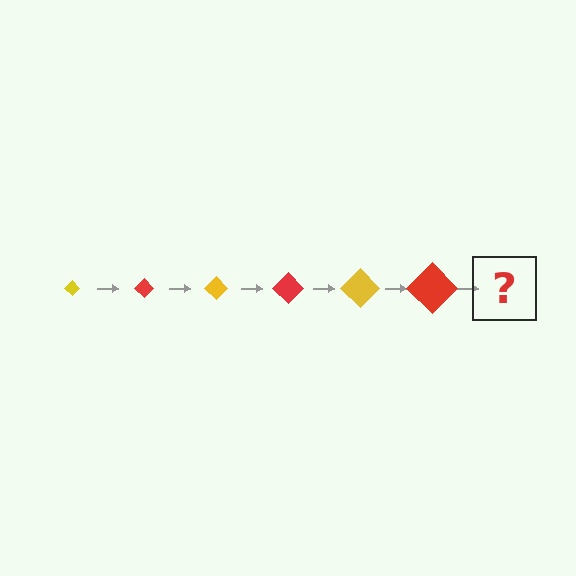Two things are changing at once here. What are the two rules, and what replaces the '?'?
The two rules are that the diamond grows larger each step and the color cycles through yellow and red. The '?' should be a yellow diamond, larger than the previous one.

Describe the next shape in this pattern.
It should be a yellow diamond, larger than the previous one.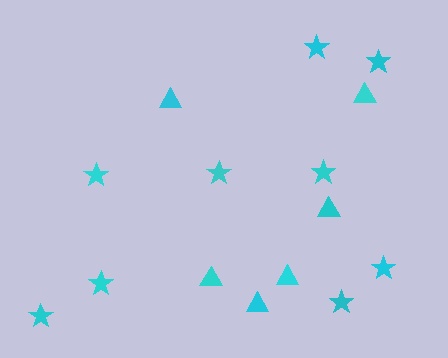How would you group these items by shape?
There are 2 groups: one group of triangles (6) and one group of stars (9).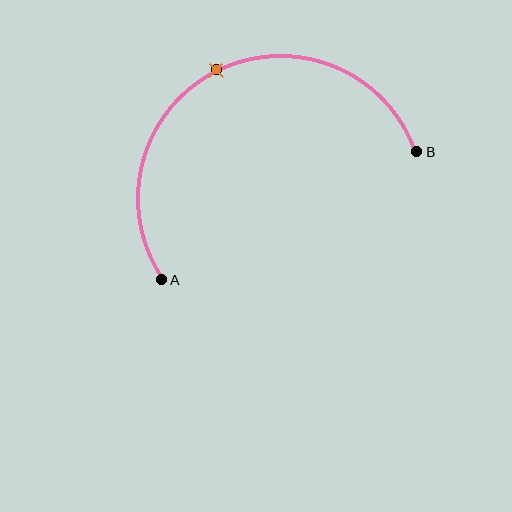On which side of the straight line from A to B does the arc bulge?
The arc bulges above the straight line connecting A and B.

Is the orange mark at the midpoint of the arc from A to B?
Yes. The orange mark lies on the arc at equal arc-length from both A and B — it is the arc midpoint.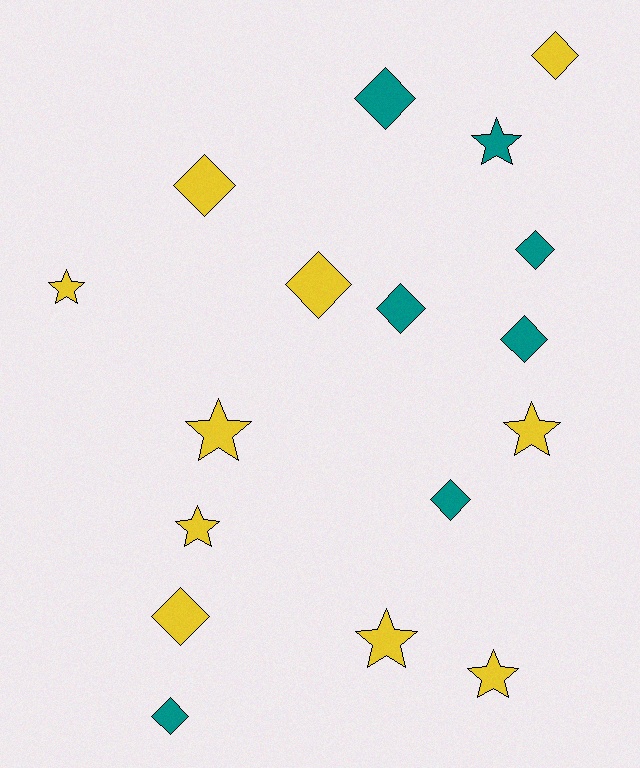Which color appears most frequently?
Yellow, with 10 objects.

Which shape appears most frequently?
Diamond, with 10 objects.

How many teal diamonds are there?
There are 6 teal diamonds.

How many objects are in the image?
There are 17 objects.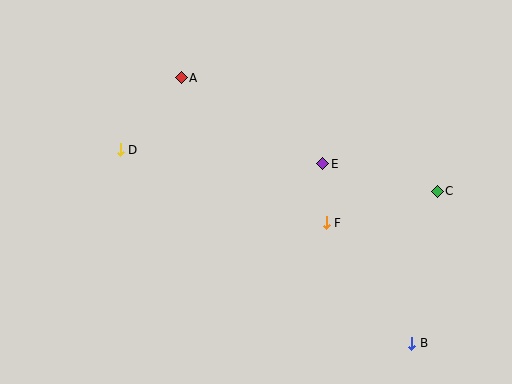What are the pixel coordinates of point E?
Point E is at (323, 164).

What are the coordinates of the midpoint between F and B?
The midpoint between F and B is at (369, 283).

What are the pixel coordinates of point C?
Point C is at (437, 191).